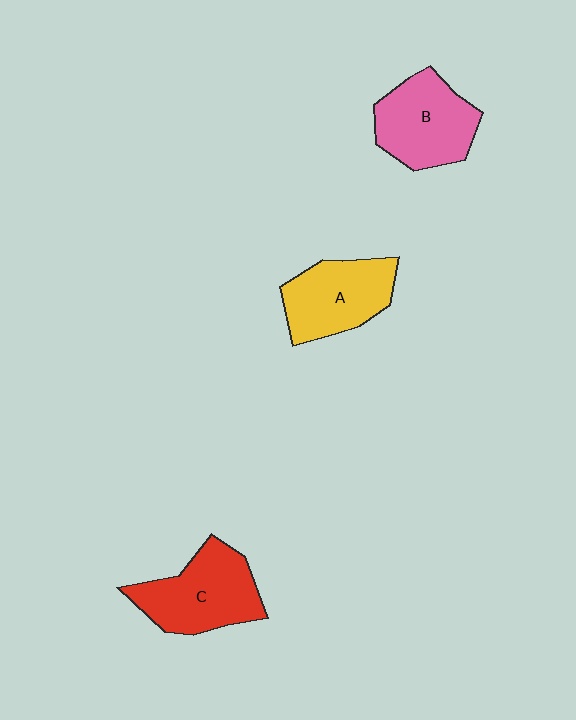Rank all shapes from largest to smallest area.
From largest to smallest: C (red), B (pink), A (yellow).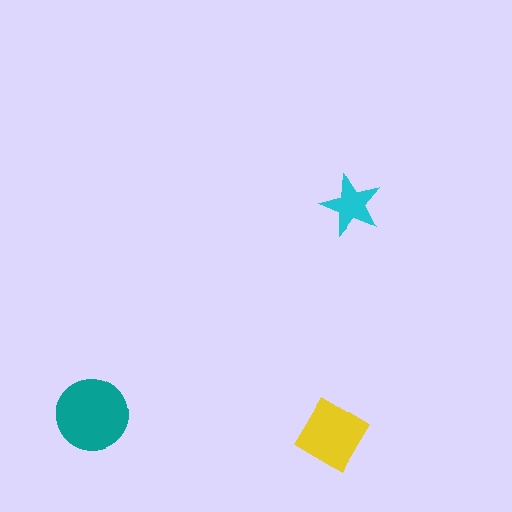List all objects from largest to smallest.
The teal circle, the yellow diamond, the cyan star.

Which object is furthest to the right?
The cyan star is rightmost.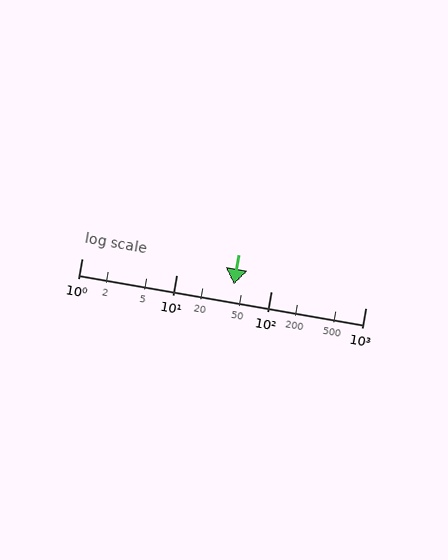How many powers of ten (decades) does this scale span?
The scale spans 3 decades, from 1 to 1000.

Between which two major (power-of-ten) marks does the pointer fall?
The pointer is between 10 and 100.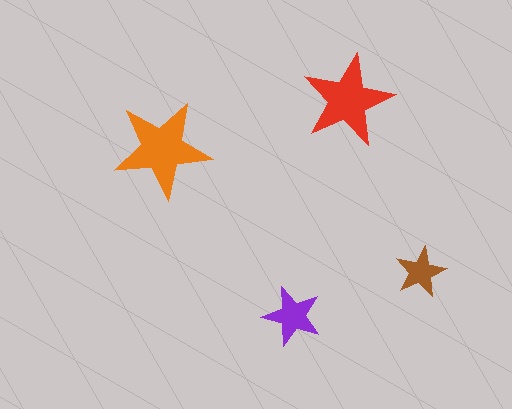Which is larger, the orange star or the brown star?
The orange one.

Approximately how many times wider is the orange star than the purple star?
About 1.5 times wider.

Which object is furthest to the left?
The orange star is leftmost.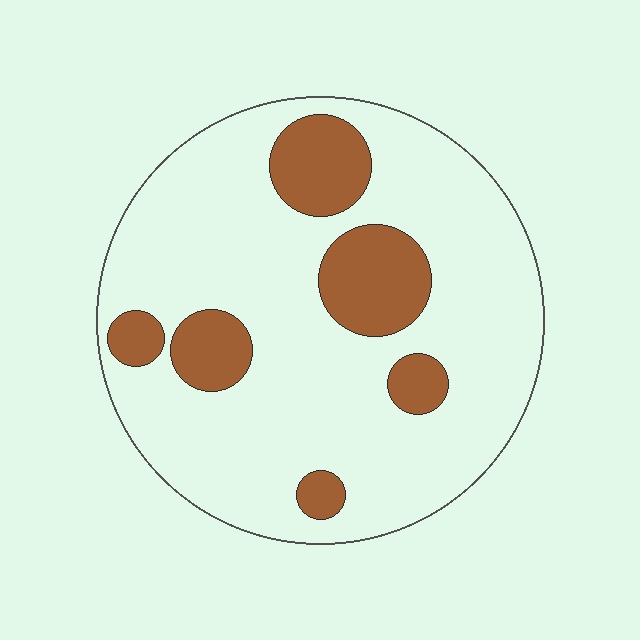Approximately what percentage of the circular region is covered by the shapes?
Approximately 20%.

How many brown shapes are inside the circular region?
6.